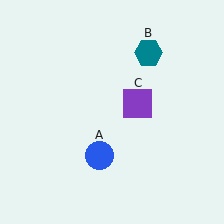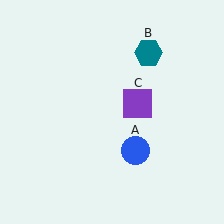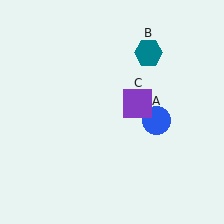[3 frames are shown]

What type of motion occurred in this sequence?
The blue circle (object A) rotated counterclockwise around the center of the scene.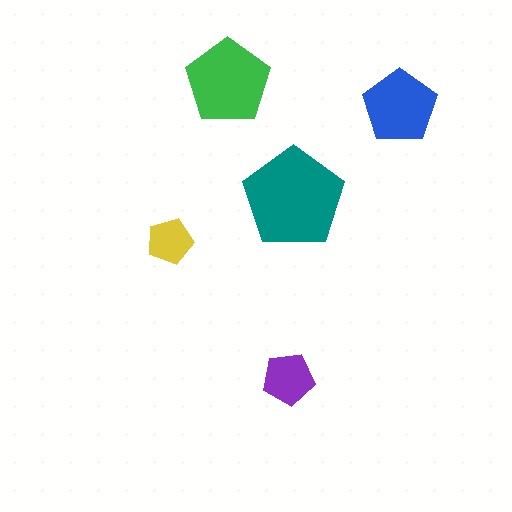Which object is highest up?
The green pentagon is topmost.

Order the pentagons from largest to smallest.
the teal one, the green one, the blue one, the purple one, the yellow one.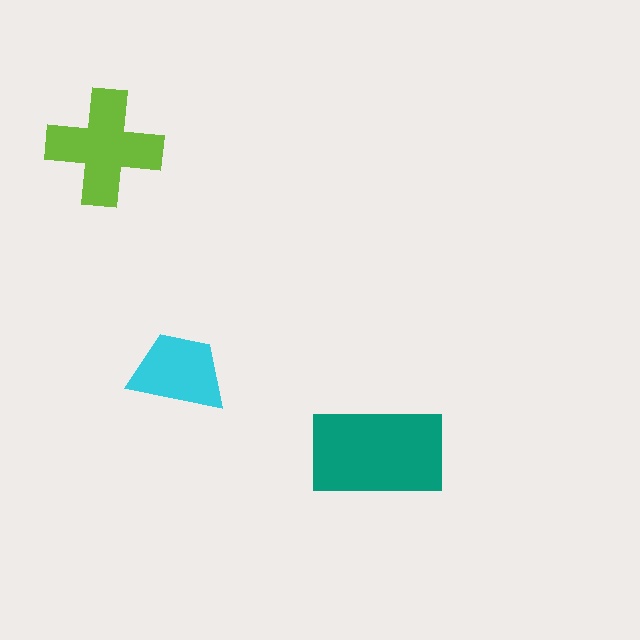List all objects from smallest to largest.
The cyan trapezoid, the lime cross, the teal rectangle.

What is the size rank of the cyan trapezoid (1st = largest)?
3rd.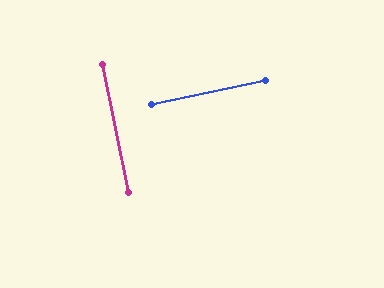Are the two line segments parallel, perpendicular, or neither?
Perpendicular — they meet at approximately 90°.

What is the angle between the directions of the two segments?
Approximately 90 degrees.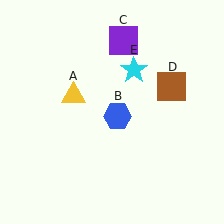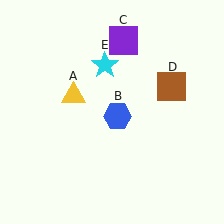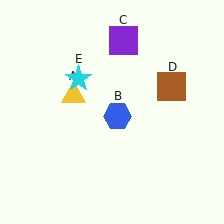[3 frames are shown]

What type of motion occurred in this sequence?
The cyan star (object E) rotated counterclockwise around the center of the scene.